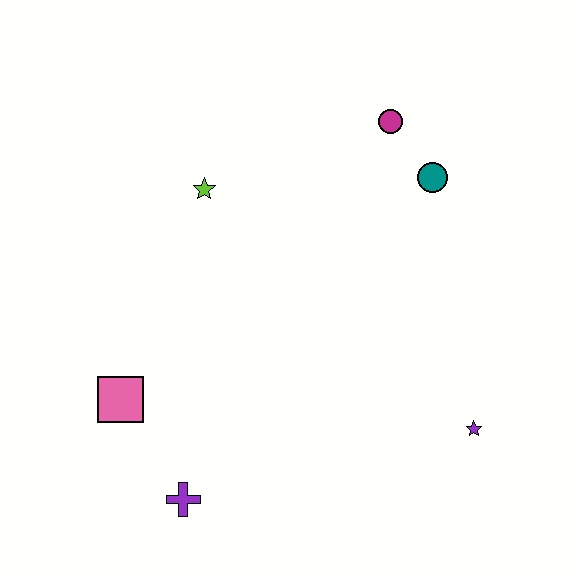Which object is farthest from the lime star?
The purple star is farthest from the lime star.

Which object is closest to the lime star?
The magenta circle is closest to the lime star.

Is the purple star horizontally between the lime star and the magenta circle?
No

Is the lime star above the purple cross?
Yes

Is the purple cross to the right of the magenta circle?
No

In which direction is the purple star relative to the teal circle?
The purple star is below the teal circle.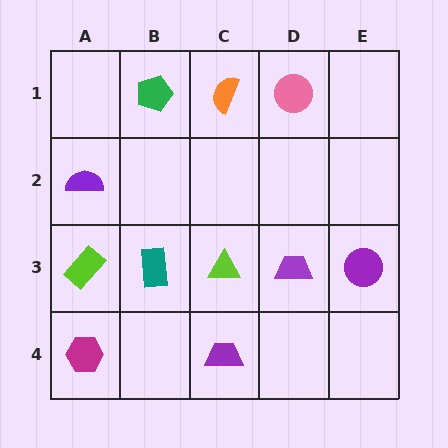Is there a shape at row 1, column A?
No, that cell is empty.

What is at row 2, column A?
A purple semicircle.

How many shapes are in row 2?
1 shape.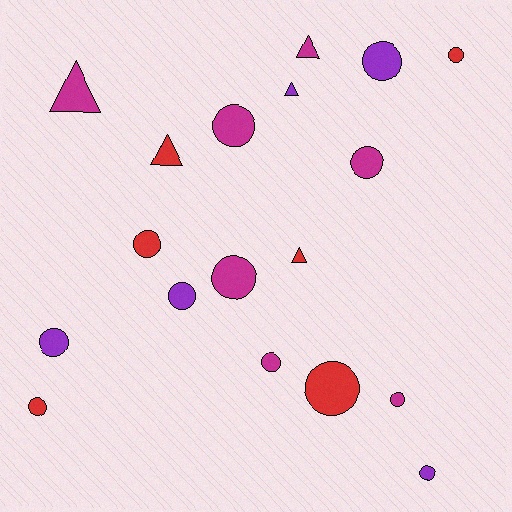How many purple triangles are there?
There is 1 purple triangle.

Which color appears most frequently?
Magenta, with 7 objects.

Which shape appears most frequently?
Circle, with 13 objects.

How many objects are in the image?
There are 18 objects.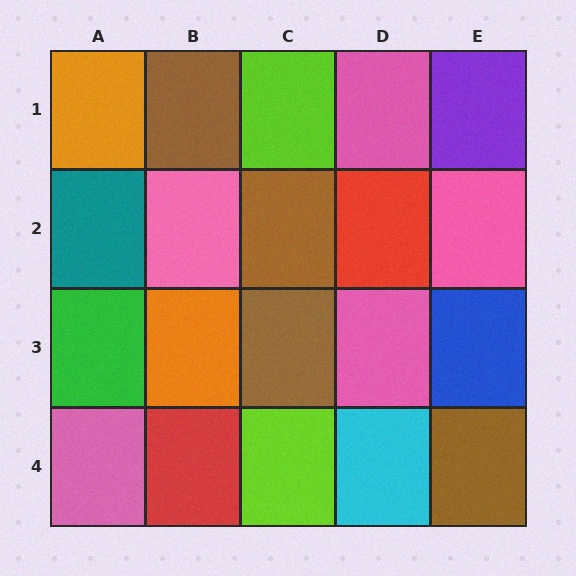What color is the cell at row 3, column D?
Pink.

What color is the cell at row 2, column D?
Red.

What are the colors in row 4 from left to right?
Pink, red, lime, cyan, brown.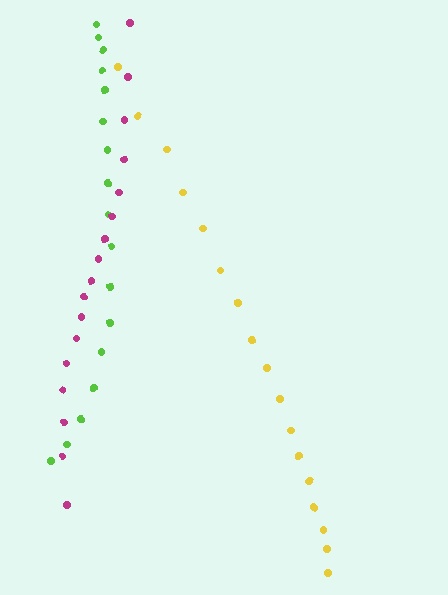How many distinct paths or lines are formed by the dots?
There are 3 distinct paths.